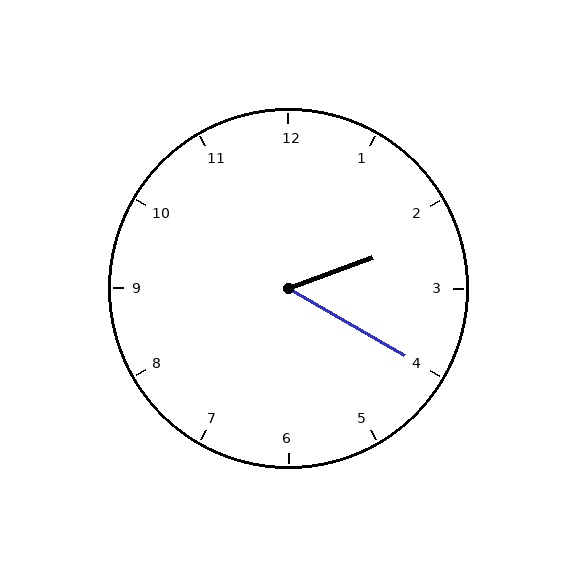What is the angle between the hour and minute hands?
Approximately 50 degrees.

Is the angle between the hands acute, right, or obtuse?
It is acute.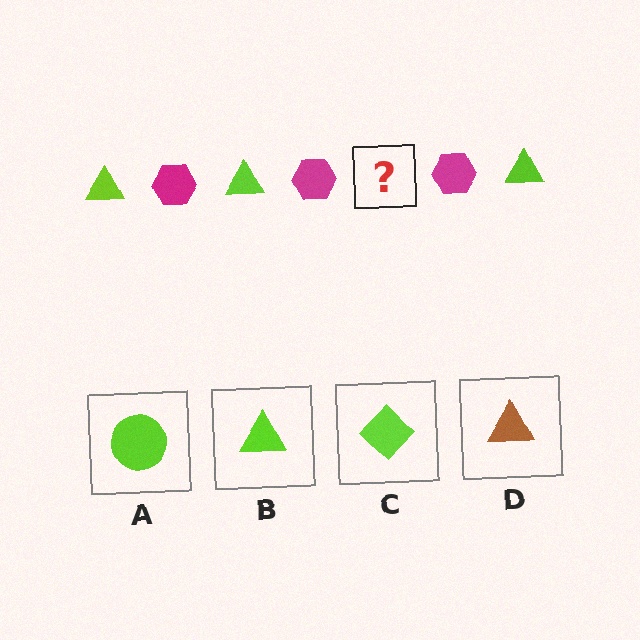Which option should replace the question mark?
Option B.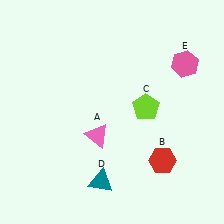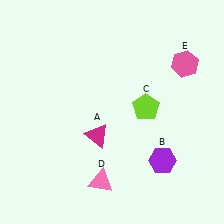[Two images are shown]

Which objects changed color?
A changed from pink to magenta. B changed from red to purple. D changed from teal to pink.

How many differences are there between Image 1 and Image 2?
There are 3 differences between the two images.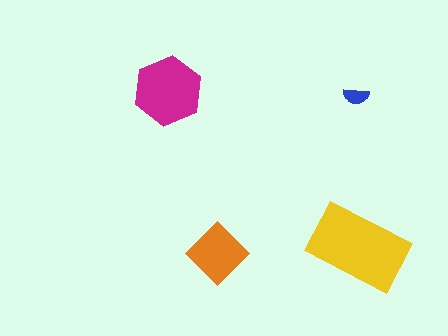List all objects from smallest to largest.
The blue semicircle, the orange diamond, the magenta hexagon, the yellow rectangle.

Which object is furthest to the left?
The magenta hexagon is leftmost.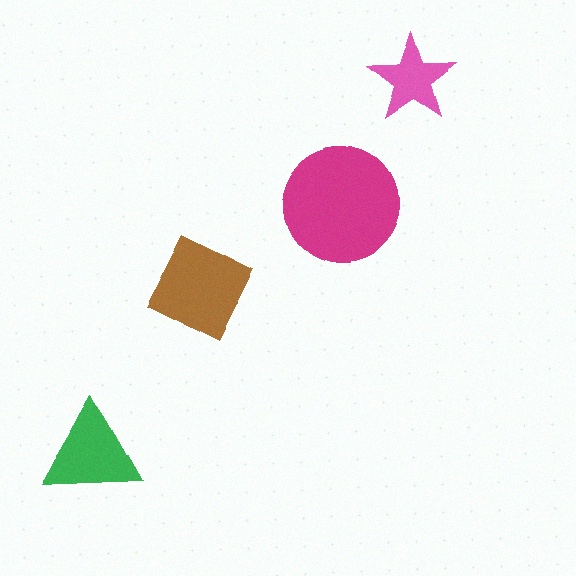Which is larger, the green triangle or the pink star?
The green triangle.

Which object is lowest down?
The green triangle is bottommost.